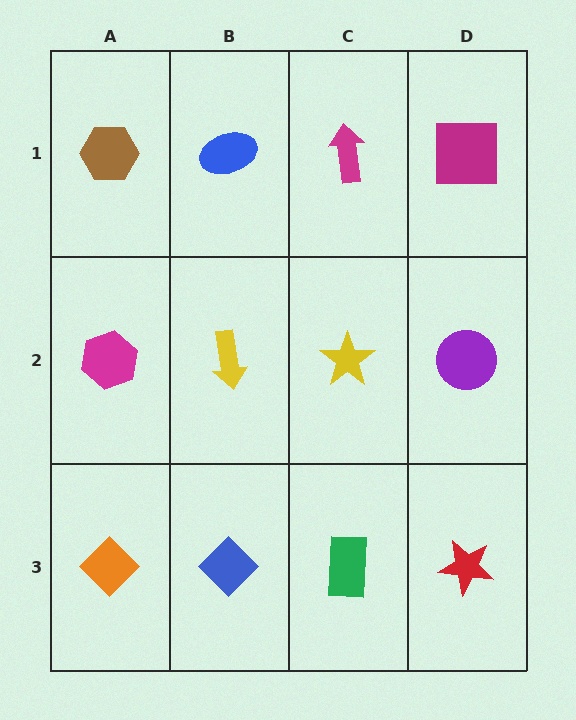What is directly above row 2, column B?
A blue ellipse.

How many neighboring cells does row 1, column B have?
3.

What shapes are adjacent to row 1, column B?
A yellow arrow (row 2, column B), a brown hexagon (row 1, column A), a magenta arrow (row 1, column C).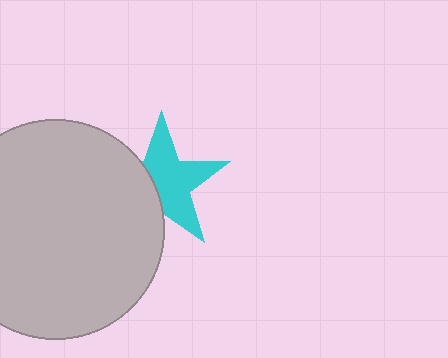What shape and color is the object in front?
The object in front is a light gray circle.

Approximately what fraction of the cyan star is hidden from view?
Roughly 37% of the cyan star is hidden behind the light gray circle.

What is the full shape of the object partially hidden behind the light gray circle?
The partially hidden object is a cyan star.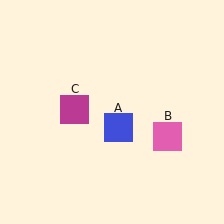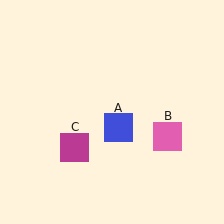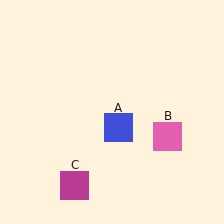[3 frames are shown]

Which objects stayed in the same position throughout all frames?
Blue square (object A) and pink square (object B) remained stationary.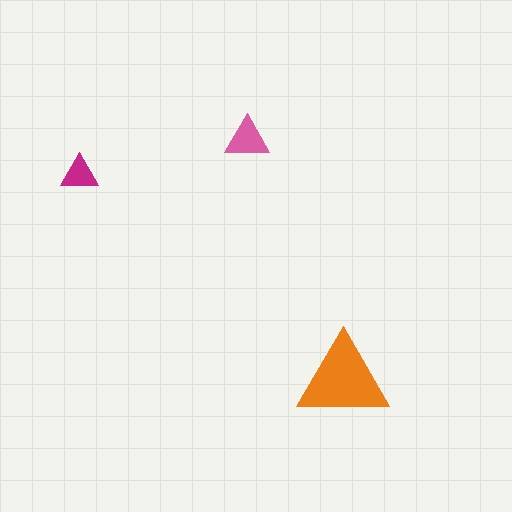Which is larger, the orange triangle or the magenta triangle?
The orange one.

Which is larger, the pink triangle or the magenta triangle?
The pink one.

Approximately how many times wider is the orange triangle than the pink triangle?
About 2 times wider.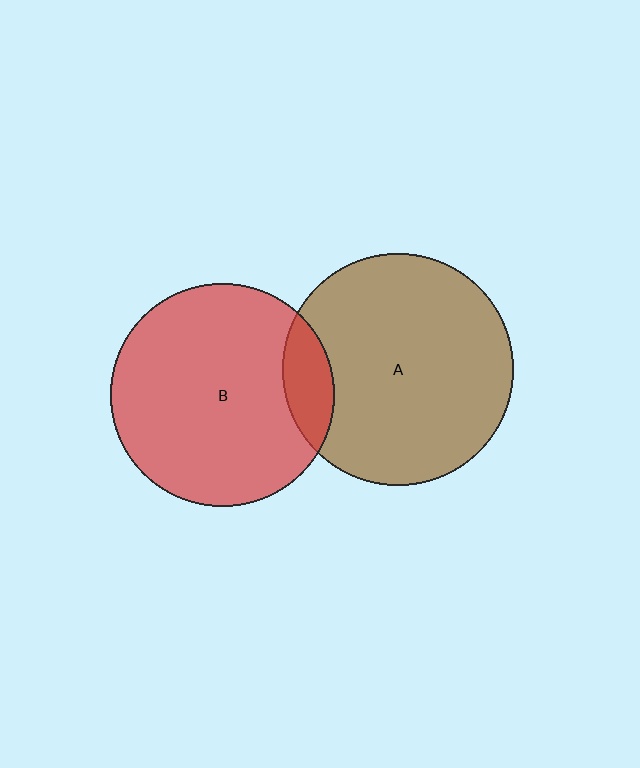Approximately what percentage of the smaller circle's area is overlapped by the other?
Approximately 15%.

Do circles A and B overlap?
Yes.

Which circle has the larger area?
Circle A (brown).